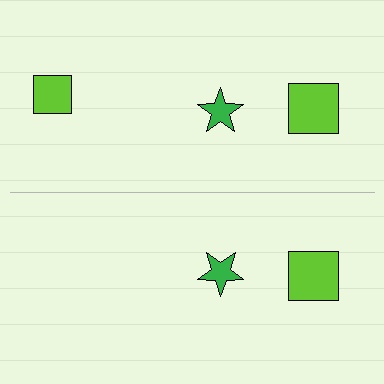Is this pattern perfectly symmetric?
No, the pattern is not perfectly symmetric. A lime square is missing from the bottom side.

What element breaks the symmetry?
A lime square is missing from the bottom side.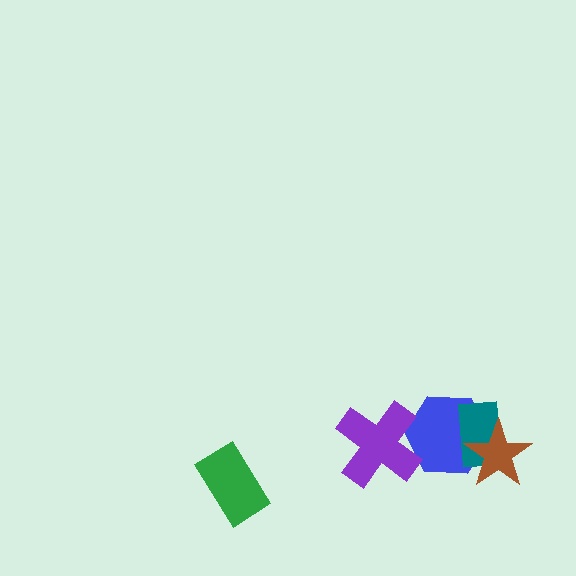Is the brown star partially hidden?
No, no other shape covers it.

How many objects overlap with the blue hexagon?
3 objects overlap with the blue hexagon.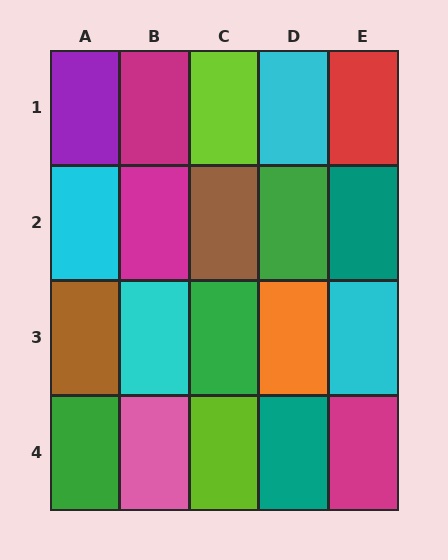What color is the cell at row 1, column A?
Purple.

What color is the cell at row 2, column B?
Magenta.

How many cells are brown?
2 cells are brown.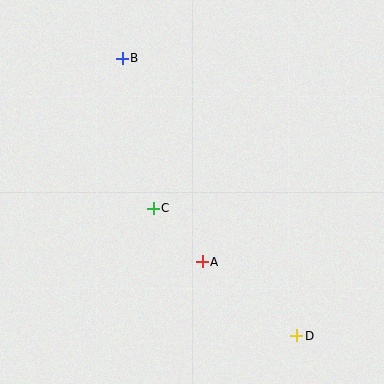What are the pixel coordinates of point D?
Point D is at (297, 336).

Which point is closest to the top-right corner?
Point B is closest to the top-right corner.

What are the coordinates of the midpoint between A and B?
The midpoint between A and B is at (162, 160).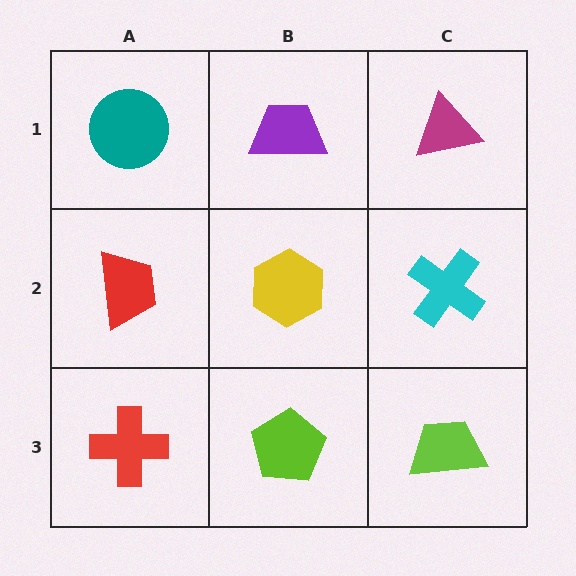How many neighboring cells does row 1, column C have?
2.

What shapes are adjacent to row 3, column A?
A red trapezoid (row 2, column A), a lime pentagon (row 3, column B).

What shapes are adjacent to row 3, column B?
A yellow hexagon (row 2, column B), a red cross (row 3, column A), a lime trapezoid (row 3, column C).